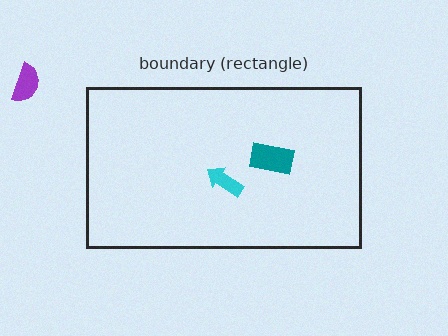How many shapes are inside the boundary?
2 inside, 1 outside.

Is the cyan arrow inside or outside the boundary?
Inside.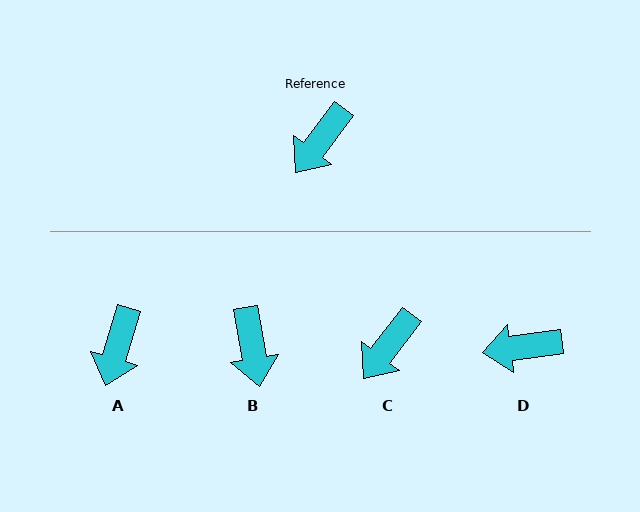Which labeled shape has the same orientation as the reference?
C.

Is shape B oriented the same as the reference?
No, it is off by about 47 degrees.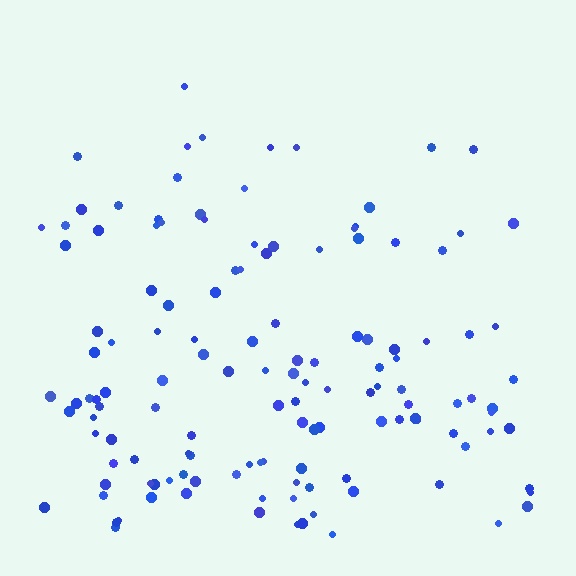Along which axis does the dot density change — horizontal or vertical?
Vertical.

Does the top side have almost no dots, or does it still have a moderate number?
Still a moderate number, just noticeably fewer than the bottom.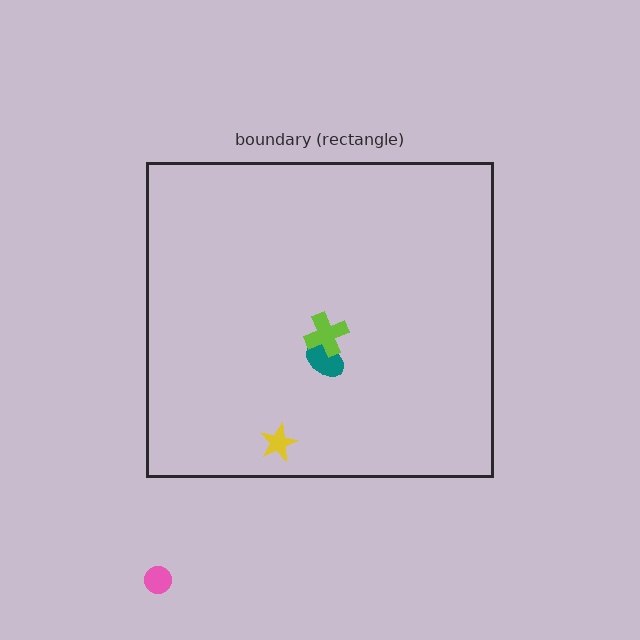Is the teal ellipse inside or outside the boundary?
Inside.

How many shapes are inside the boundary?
3 inside, 1 outside.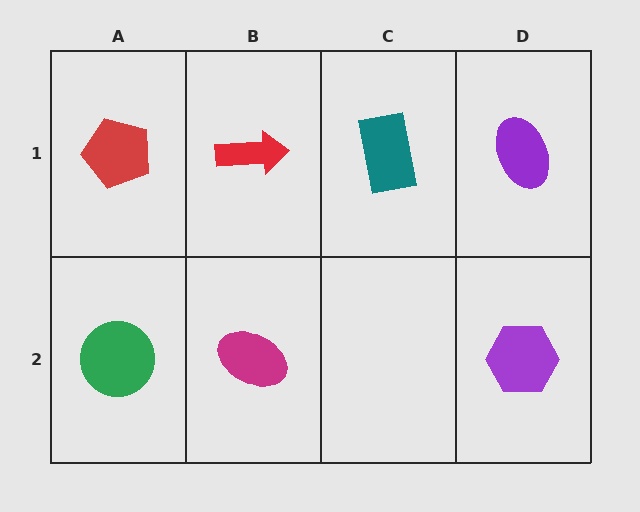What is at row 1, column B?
A red arrow.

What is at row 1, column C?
A teal rectangle.